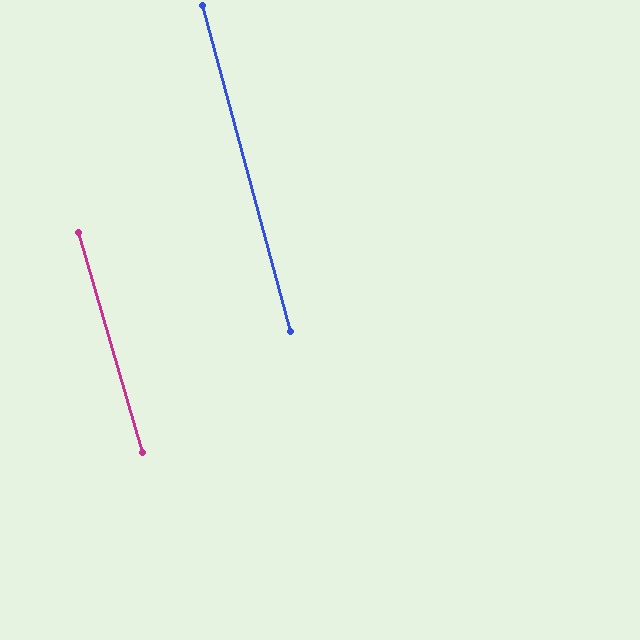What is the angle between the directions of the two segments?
Approximately 1 degree.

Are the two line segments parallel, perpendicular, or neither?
Parallel — their directions differ by only 1.2°.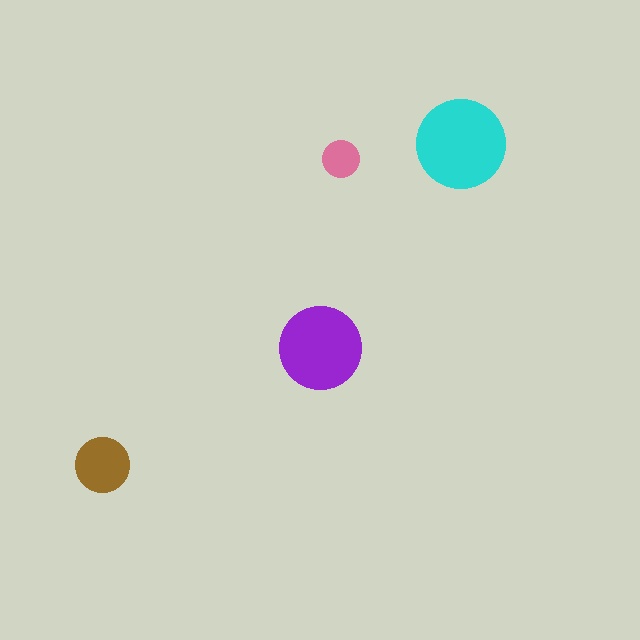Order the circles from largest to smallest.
the cyan one, the purple one, the brown one, the pink one.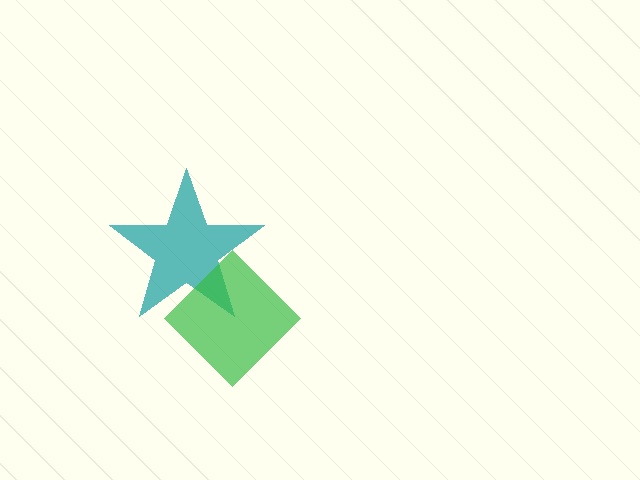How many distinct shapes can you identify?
There are 2 distinct shapes: a teal star, a green diamond.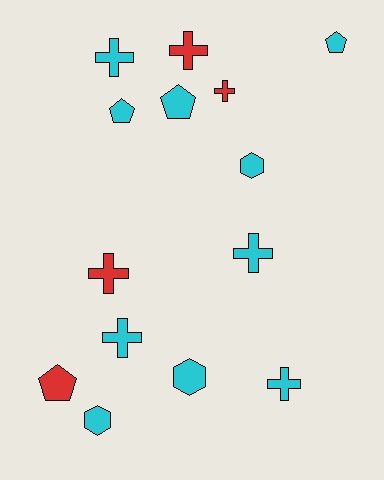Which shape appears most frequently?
Cross, with 7 objects.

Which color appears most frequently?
Cyan, with 10 objects.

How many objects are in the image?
There are 14 objects.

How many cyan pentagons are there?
There are 3 cyan pentagons.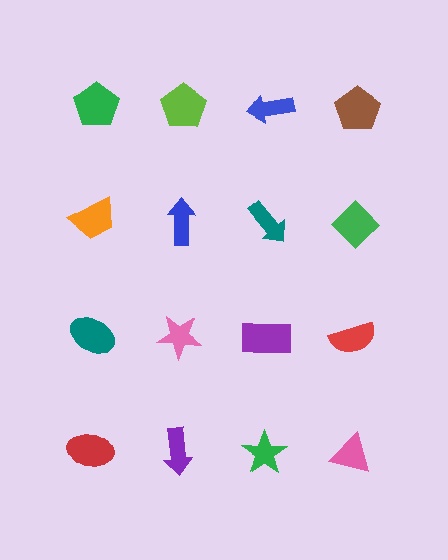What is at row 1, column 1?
A green pentagon.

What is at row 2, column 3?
A teal arrow.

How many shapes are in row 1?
4 shapes.